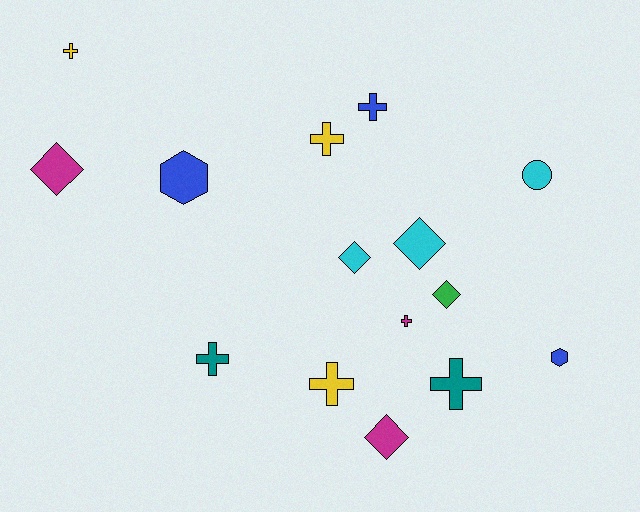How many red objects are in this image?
There are no red objects.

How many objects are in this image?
There are 15 objects.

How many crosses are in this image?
There are 7 crosses.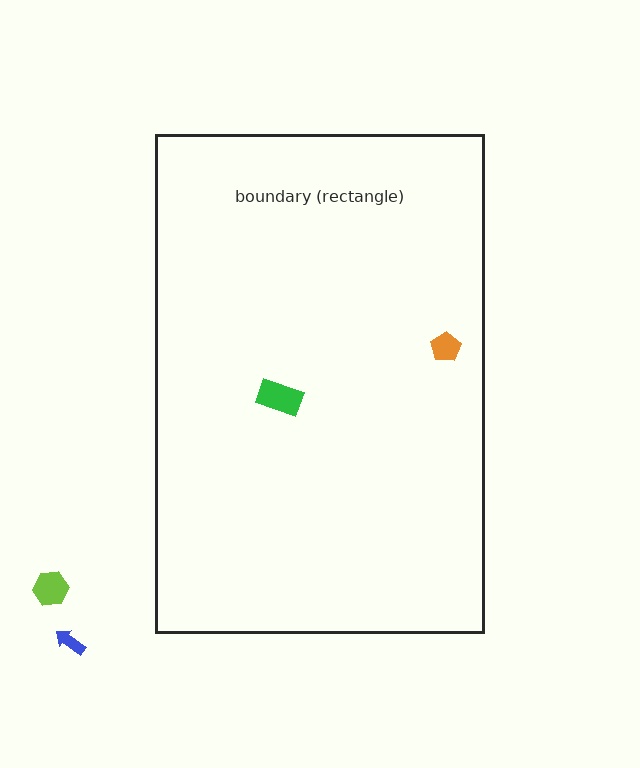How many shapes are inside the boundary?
2 inside, 2 outside.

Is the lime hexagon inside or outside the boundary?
Outside.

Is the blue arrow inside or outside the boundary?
Outside.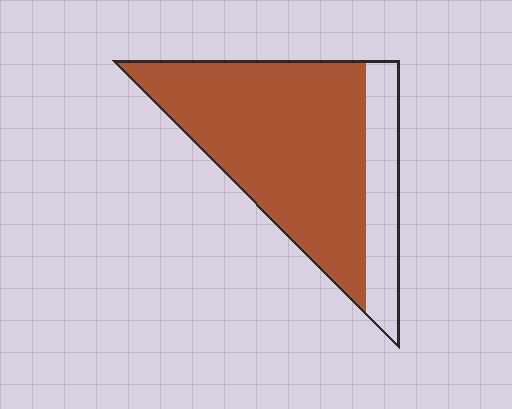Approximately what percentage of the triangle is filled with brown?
Approximately 80%.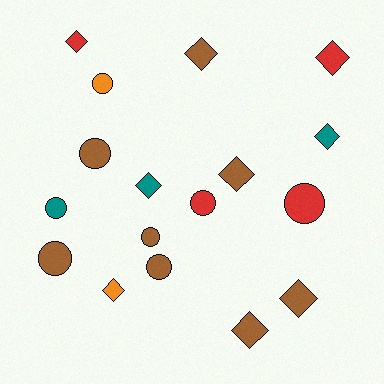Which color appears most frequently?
Brown, with 8 objects.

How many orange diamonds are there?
There is 1 orange diamond.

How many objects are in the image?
There are 17 objects.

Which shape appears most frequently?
Diamond, with 9 objects.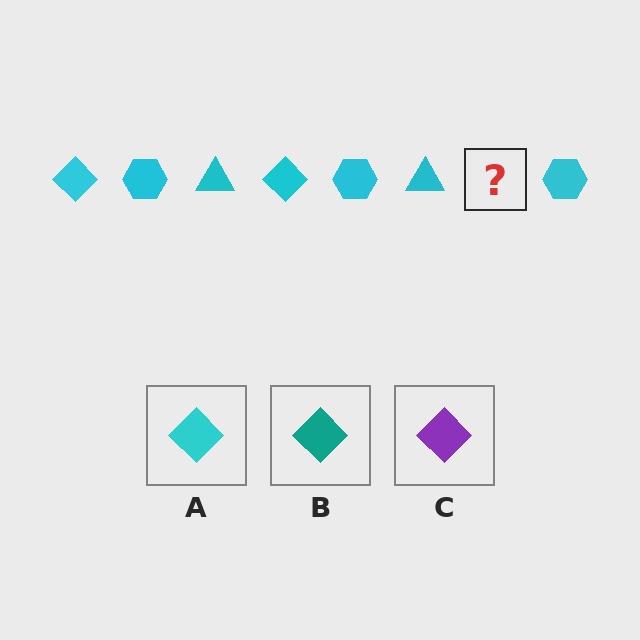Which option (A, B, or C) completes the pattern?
A.